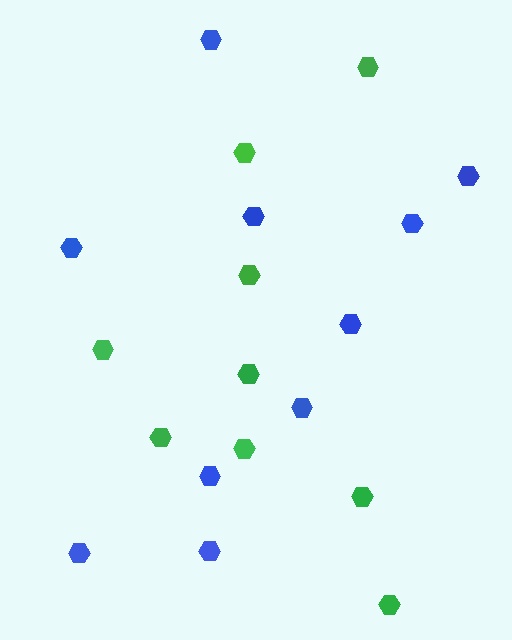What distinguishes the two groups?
There are 2 groups: one group of blue hexagons (10) and one group of green hexagons (9).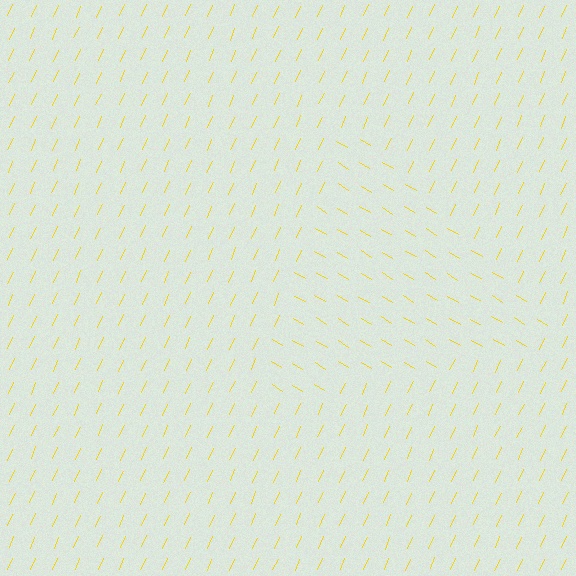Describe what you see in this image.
The image is filled with small yellow line segments. A triangle region in the image has lines oriented differently from the surrounding lines, creating a visible texture boundary.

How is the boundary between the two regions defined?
The boundary is defined purely by a change in line orientation (approximately 83 degrees difference). All lines are the same color and thickness.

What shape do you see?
I see a triangle.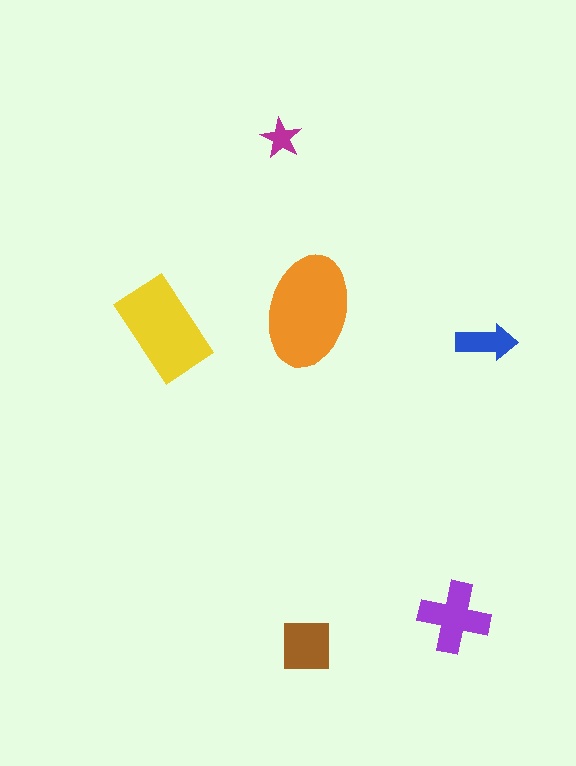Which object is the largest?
The orange ellipse.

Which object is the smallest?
The magenta star.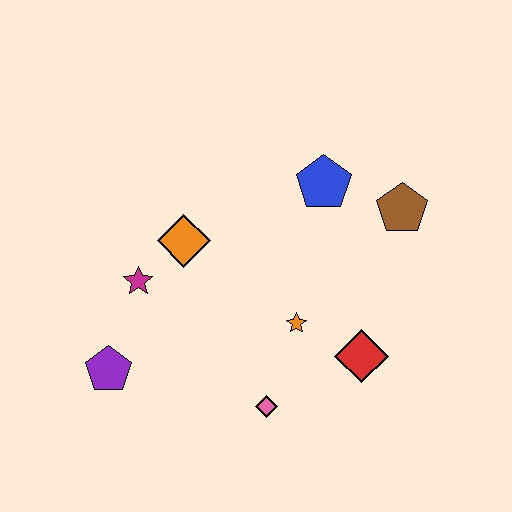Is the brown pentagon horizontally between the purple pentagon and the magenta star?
No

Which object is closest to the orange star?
The red diamond is closest to the orange star.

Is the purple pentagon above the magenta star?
No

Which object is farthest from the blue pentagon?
The purple pentagon is farthest from the blue pentagon.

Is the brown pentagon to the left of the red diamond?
No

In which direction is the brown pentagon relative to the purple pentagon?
The brown pentagon is to the right of the purple pentagon.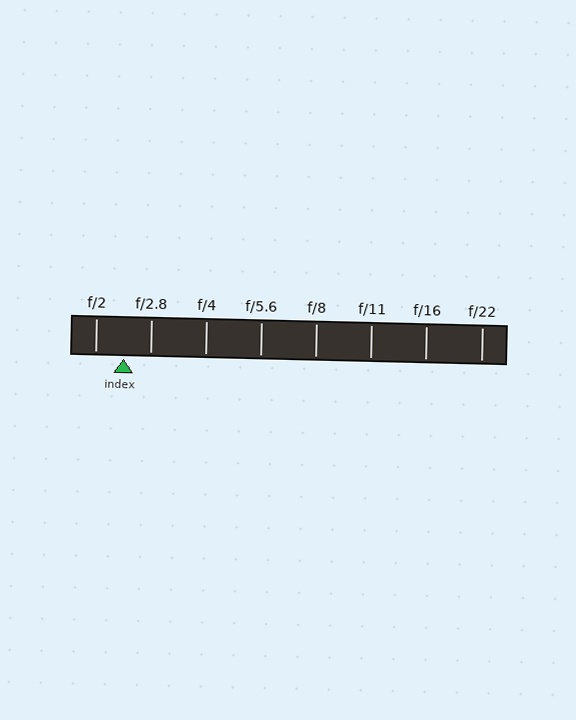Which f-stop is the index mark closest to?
The index mark is closest to f/2.8.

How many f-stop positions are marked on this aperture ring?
There are 8 f-stop positions marked.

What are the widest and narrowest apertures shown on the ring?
The widest aperture shown is f/2 and the narrowest is f/22.